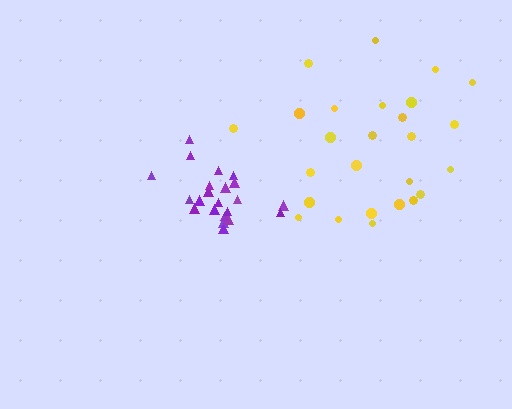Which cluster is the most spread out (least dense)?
Yellow.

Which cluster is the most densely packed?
Purple.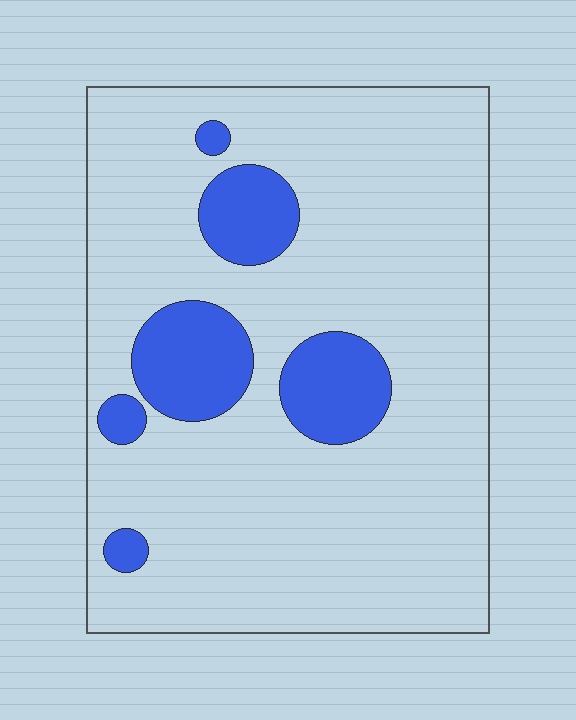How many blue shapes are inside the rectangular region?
6.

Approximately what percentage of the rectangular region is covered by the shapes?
Approximately 15%.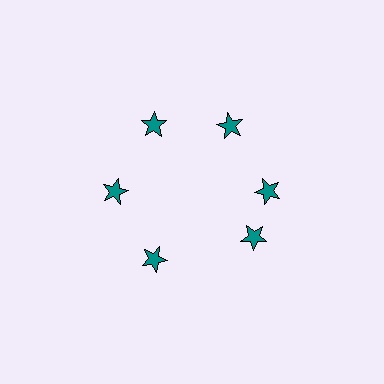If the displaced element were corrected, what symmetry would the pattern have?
It would have 6-fold rotational symmetry — the pattern would map onto itself every 60 degrees.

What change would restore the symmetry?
The symmetry would be restored by rotating it back into even spacing with its neighbors so that all 6 stars sit at equal angles and equal distance from the center.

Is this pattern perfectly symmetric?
No. The 6 teal stars are arranged in a ring, but one element near the 5 o'clock position is rotated out of alignment along the ring, breaking the 6-fold rotational symmetry.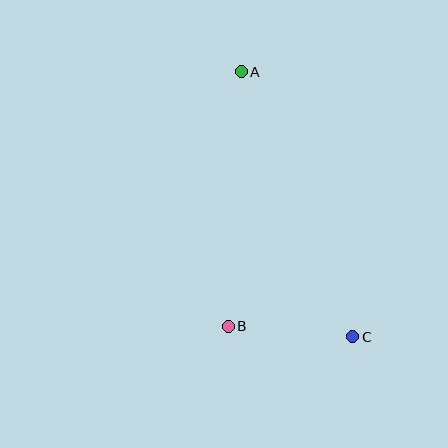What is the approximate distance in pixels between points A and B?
The distance between A and B is approximately 255 pixels.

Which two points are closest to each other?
Points B and C are closest to each other.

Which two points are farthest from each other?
Points A and C are farthest from each other.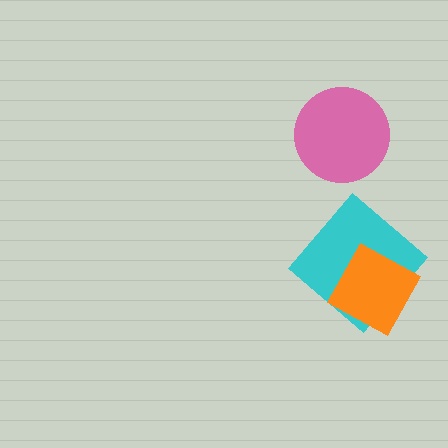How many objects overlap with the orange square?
1 object overlaps with the orange square.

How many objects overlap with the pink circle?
0 objects overlap with the pink circle.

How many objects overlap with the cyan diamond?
1 object overlaps with the cyan diamond.